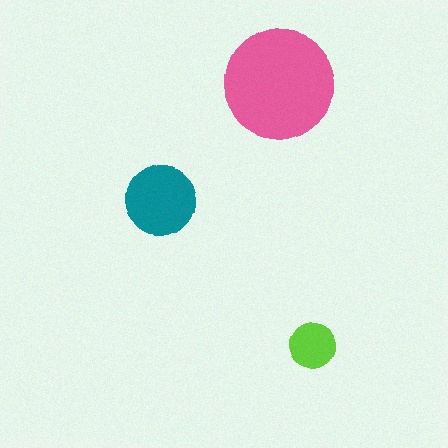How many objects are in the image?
There are 3 objects in the image.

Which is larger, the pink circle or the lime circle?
The pink one.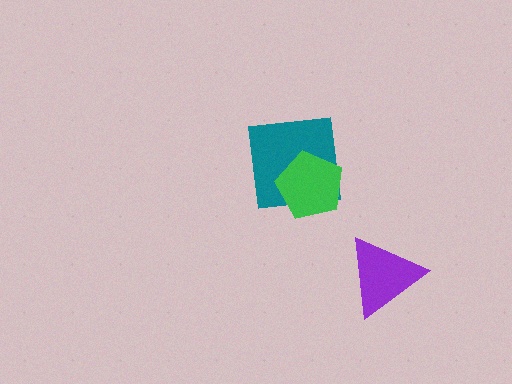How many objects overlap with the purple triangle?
0 objects overlap with the purple triangle.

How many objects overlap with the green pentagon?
1 object overlaps with the green pentagon.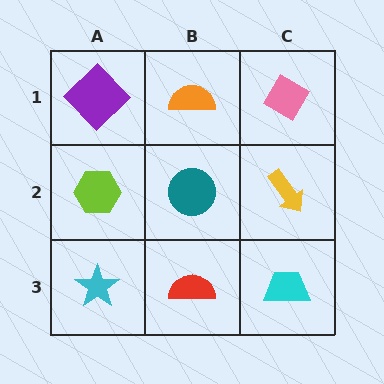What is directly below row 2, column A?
A cyan star.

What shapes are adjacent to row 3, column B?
A teal circle (row 2, column B), a cyan star (row 3, column A), a cyan trapezoid (row 3, column C).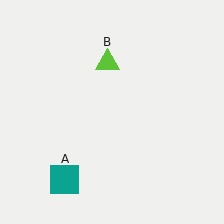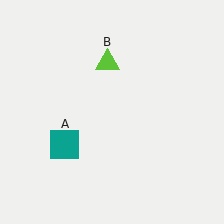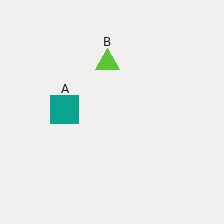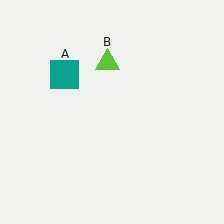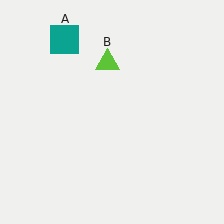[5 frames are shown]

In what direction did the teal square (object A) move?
The teal square (object A) moved up.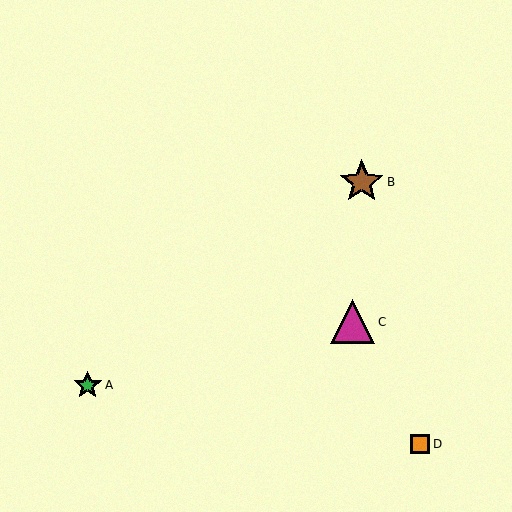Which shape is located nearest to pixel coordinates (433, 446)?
The orange square (labeled D) at (420, 444) is nearest to that location.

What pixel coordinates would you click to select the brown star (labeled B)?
Click at (362, 182) to select the brown star B.